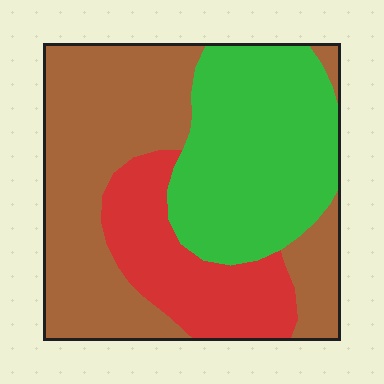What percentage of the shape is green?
Green takes up about one third (1/3) of the shape.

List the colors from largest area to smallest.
From largest to smallest: brown, green, red.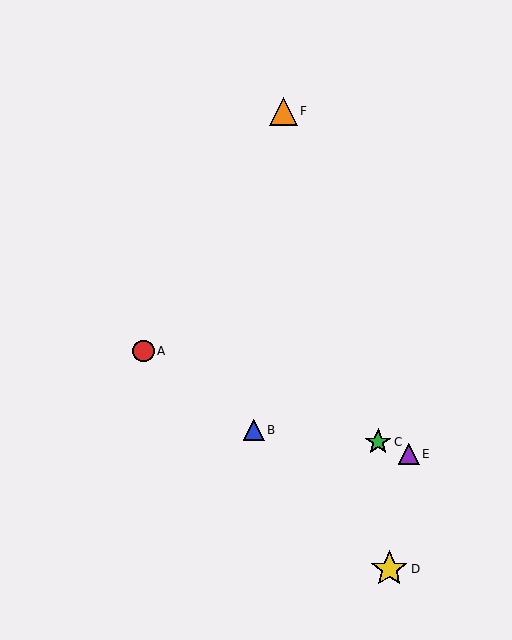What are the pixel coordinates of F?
Object F is at (283, 111).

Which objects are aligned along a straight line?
Objects A, C, E are aligned along a straight line.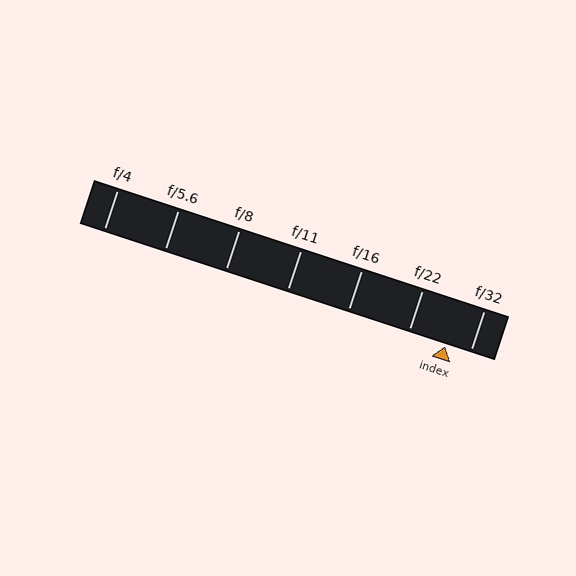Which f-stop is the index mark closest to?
The index mark is closest to f/32.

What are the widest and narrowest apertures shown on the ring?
The widest aperture shown is f/4 and the narrowest is f/32.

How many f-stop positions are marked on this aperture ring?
There are 7 f-stop positions marked.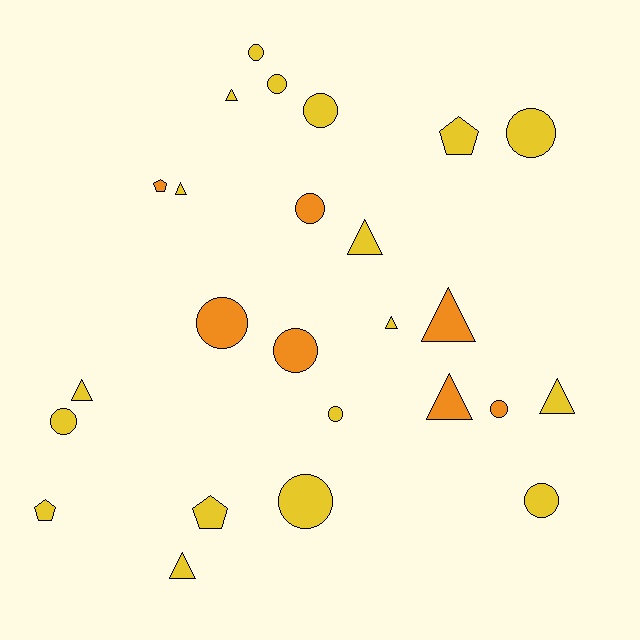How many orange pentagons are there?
There is 1 orange pentagon.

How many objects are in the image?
There are 25 objects.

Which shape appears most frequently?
Circle, with 12 objects.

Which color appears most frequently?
Yellow, with 18 objects.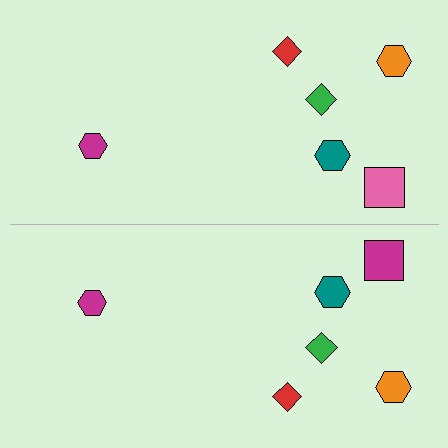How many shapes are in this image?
There are 12 shapes in this image.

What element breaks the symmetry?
The magenta square on the bottom side breaks the symmetry — its mirror counterpart is pink.